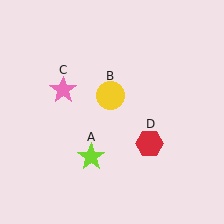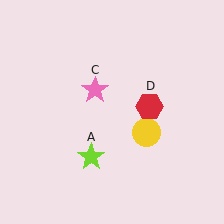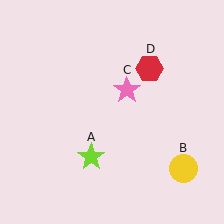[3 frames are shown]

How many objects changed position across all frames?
3 objects changed position: yellow circle (object B), pink star (object C), red hexagon (object D).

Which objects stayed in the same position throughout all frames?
Lime star (object A) remained stationary.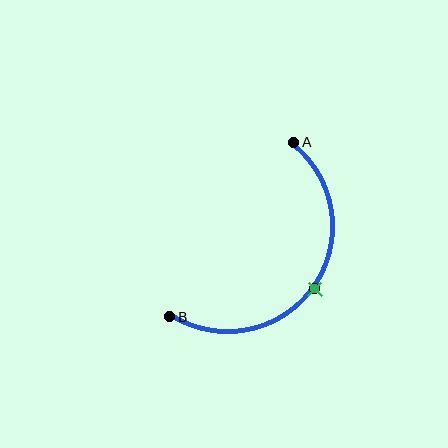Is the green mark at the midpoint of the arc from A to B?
Yes. The green mark lies on the arc at equal arc-length from both A and B — it is the arc midpoint.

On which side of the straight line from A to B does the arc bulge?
The arc bulges below and to the right of the straight line connecting A and B.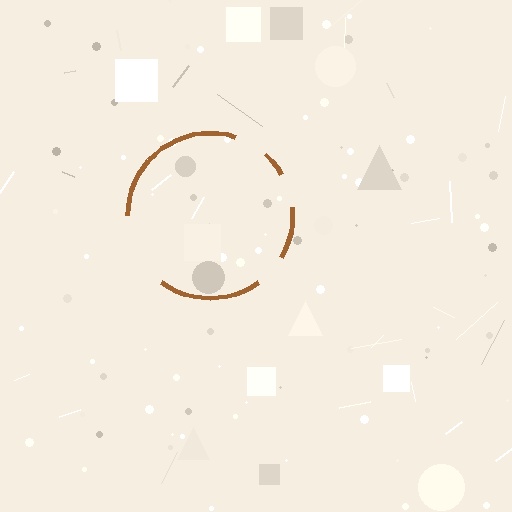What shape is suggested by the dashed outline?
The dashed outline suggests a circle.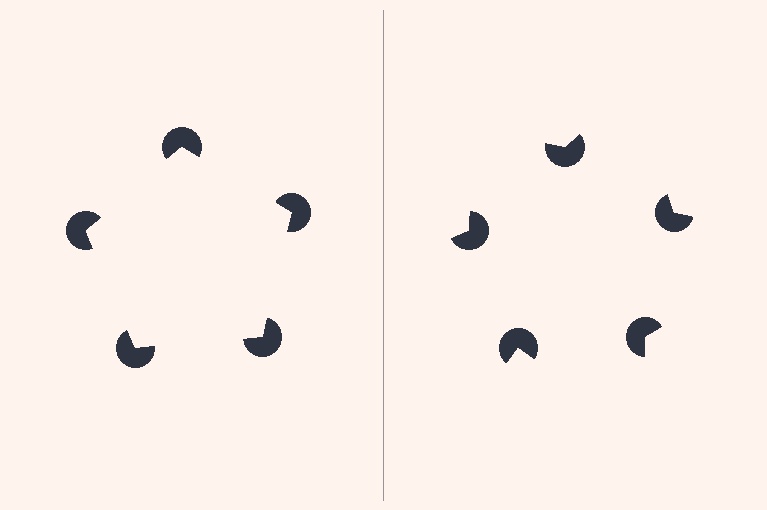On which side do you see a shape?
An illusory pentagon appears on the left side. On the right side the wedge cuts are rotated, so no coherent shape forms.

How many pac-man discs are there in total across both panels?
10 — 5 on each side.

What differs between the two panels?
The pac-man discs are positioned identically on both sides; only the wedge orientations differ. On the left they align to a pentagon; on the right they are misaligned.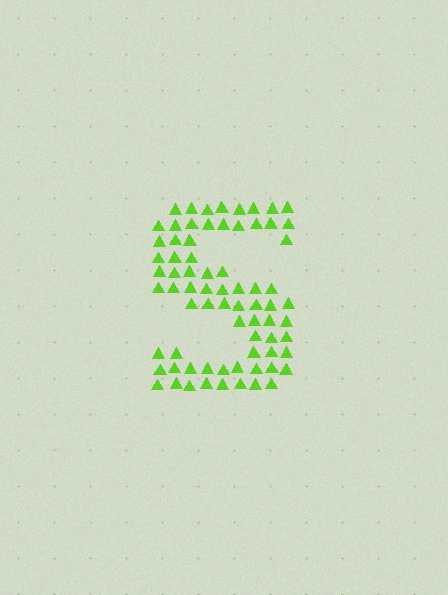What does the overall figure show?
The overall figure shows the letter S.